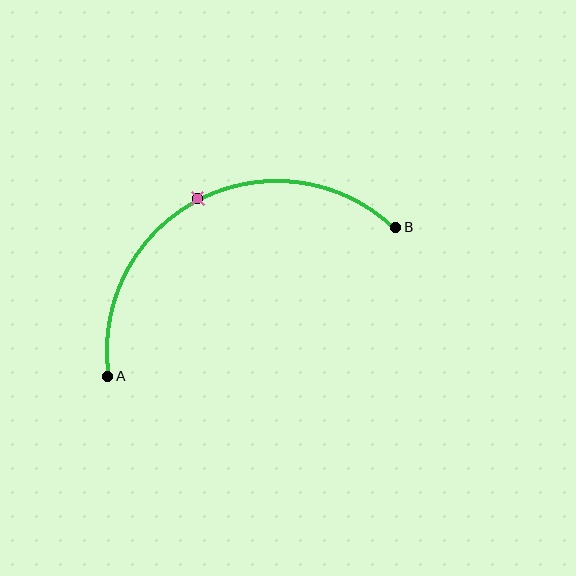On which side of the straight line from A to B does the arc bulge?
The arc bulges above the straight line connecting A and B.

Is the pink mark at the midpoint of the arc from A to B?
Yes. The pink mark lies on the arc at equal arc-length from both A and B — it is the arc midpoint.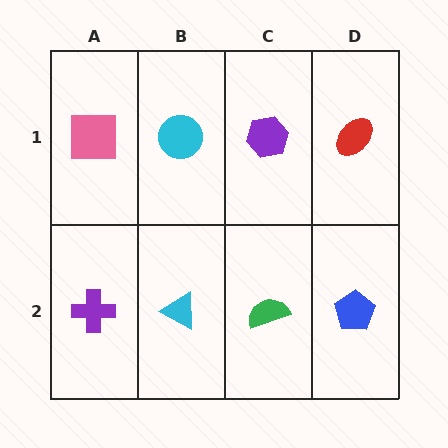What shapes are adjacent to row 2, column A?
A pink square (row 1, column A), a cyan triangle (row 2, column B).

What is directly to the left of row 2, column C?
A cyan triangle.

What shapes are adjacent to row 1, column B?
A cyan triangle (row 2, column B), a pink square (row 1, column A), a purple hexagon (row 1, column C).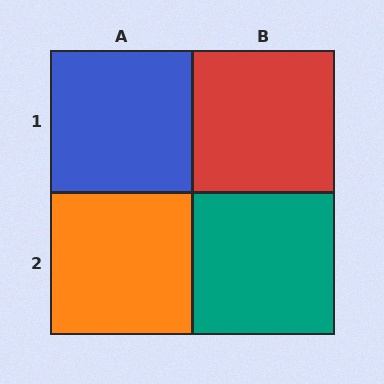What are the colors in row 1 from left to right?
Blue, red.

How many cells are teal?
1 cell is teal.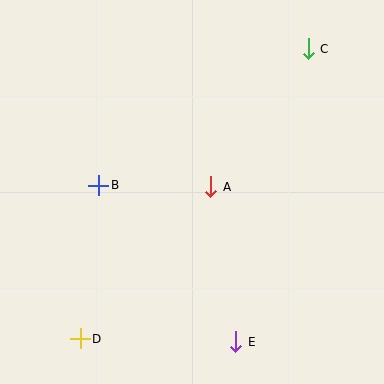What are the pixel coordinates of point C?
Point C is at (308, 49).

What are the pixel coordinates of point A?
Point A is at (211, 187).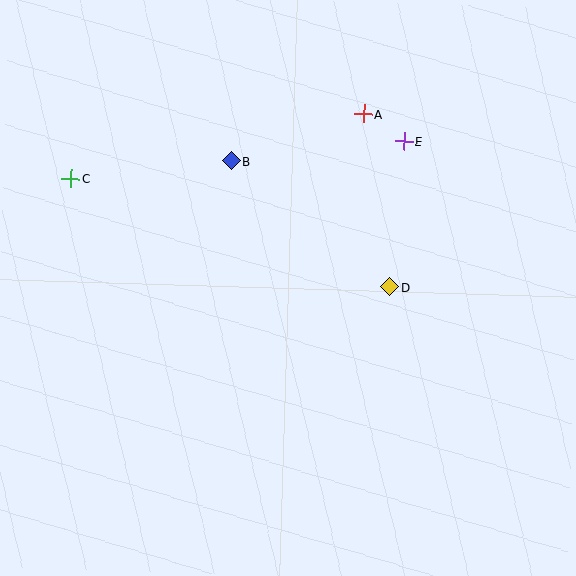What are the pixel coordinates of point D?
Point D is at (390, 287).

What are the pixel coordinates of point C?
Point C is at (71, 179).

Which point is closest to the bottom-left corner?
Point C is closest to the bottom-left corner.